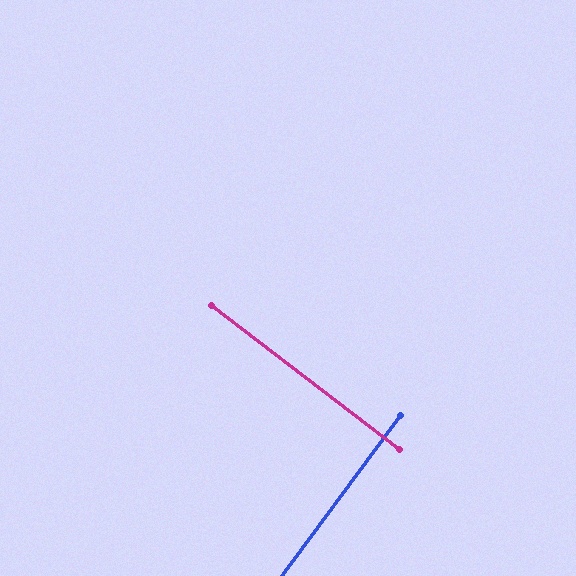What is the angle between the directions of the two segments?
Approximately 89 degrees.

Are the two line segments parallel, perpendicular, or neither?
Perpendicular — they meet at approximately 89°.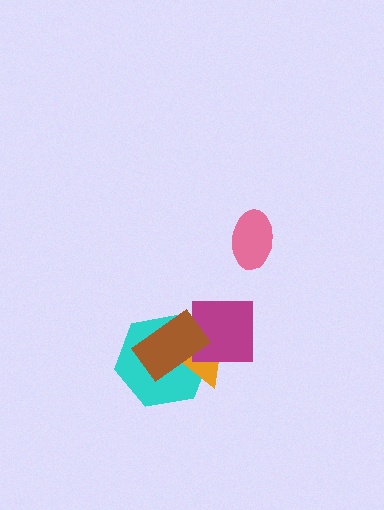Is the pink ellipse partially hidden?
No, no other shape covers it.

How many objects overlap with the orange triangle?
3 objects overlap with the orange triangle.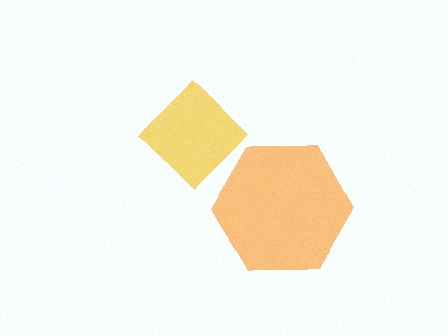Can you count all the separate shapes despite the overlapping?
Yes, there are 2 separate shapes.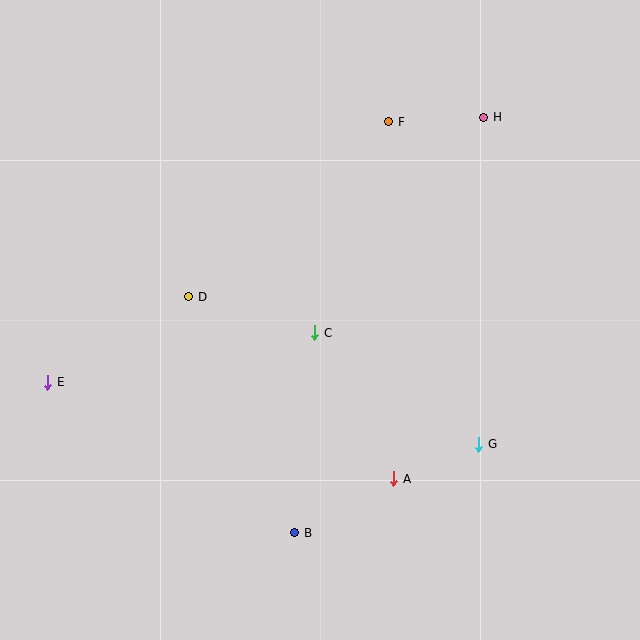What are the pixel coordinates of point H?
Point H is at (484, 117).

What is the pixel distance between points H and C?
The distance between H and C is 274 pixels.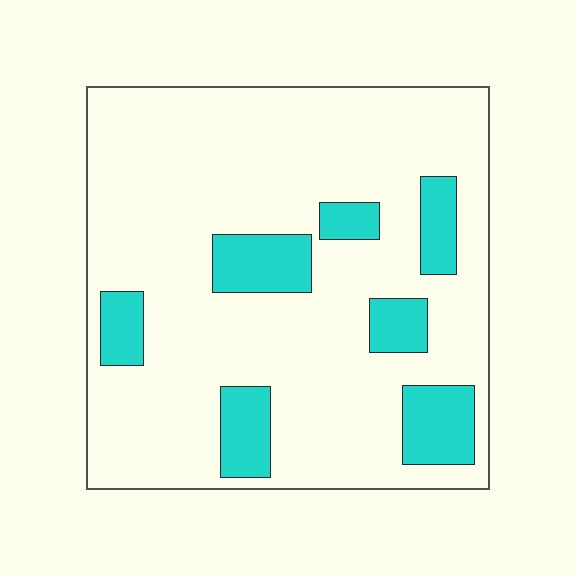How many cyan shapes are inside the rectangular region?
7.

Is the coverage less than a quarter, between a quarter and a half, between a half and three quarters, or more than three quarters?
Less than a quarter.